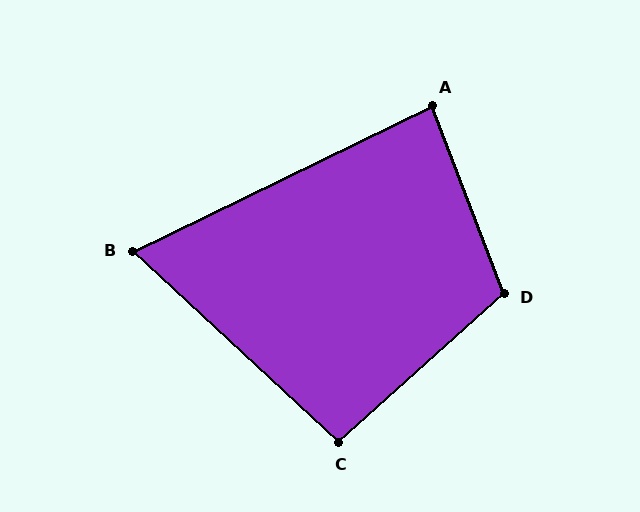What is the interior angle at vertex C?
Approximately 95 degrees (obtuse).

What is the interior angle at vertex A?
Approximately 85 degrees (acute).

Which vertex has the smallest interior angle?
B, at approximately 69 degrees.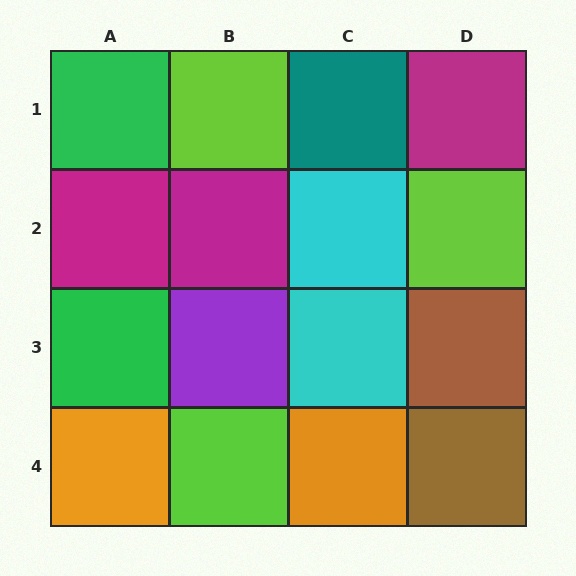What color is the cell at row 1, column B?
Lime.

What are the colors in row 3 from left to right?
Green, purple, cyan, brown.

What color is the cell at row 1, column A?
Green.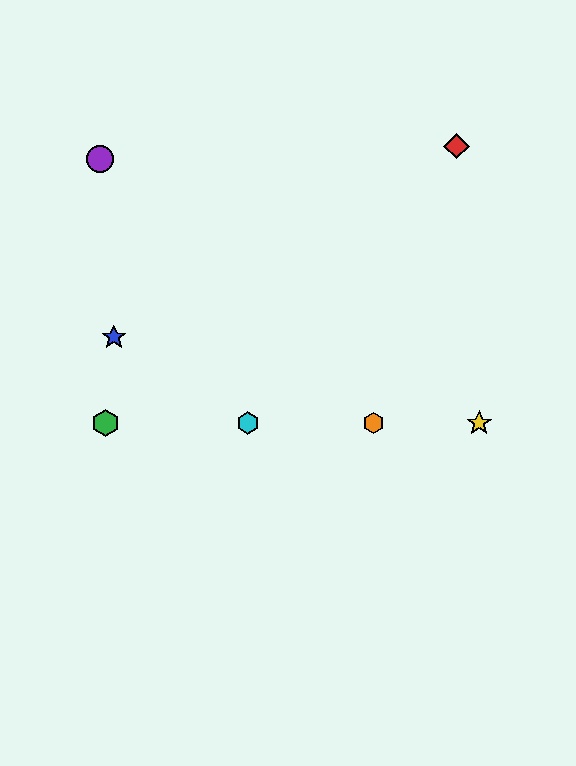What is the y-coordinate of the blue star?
The blue star is at y≈337.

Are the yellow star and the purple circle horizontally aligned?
No, the yellow star is at y≈423 and the purple circle is at y≈159.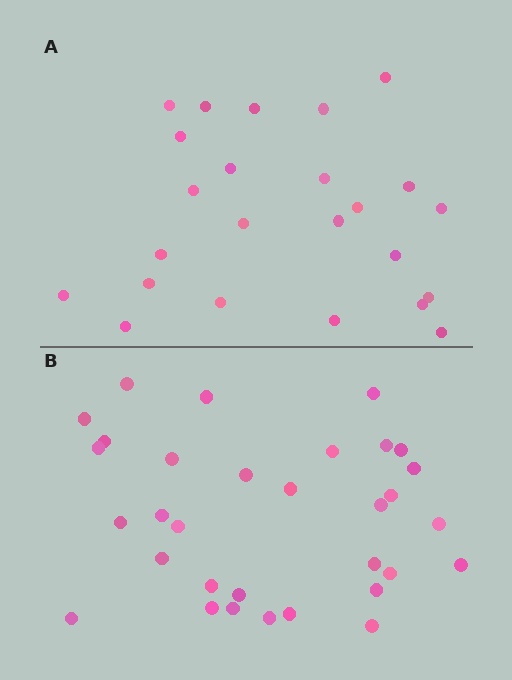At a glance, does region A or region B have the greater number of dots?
Region B (the bottom region) has more dots.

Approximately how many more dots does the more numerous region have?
Region B has roughly 8 or so more dots than region A.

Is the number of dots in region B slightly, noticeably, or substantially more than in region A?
Region B has noticeably more, but not dramatically so. The ratio is roughly 1.3 to 1.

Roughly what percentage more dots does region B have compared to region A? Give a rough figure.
About 35% more.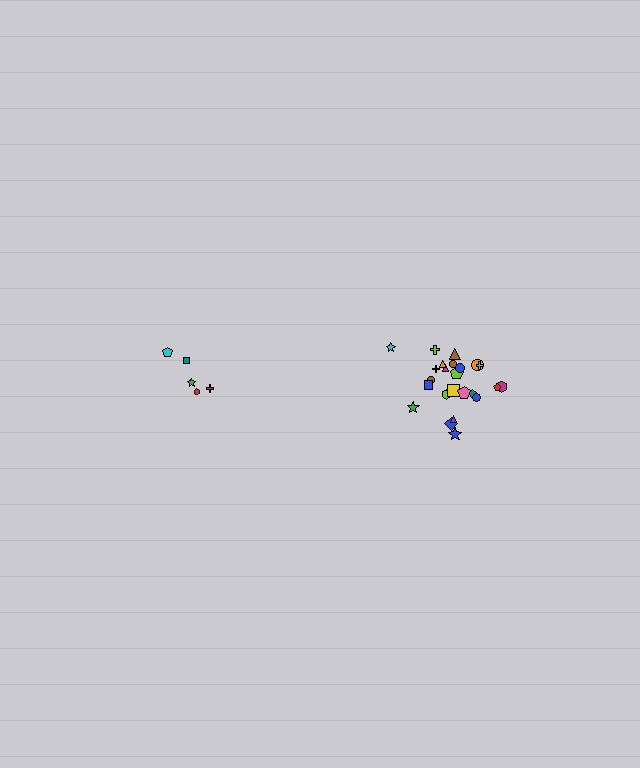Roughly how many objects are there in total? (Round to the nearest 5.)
Roughly 30 objects in total.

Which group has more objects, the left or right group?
The right group.